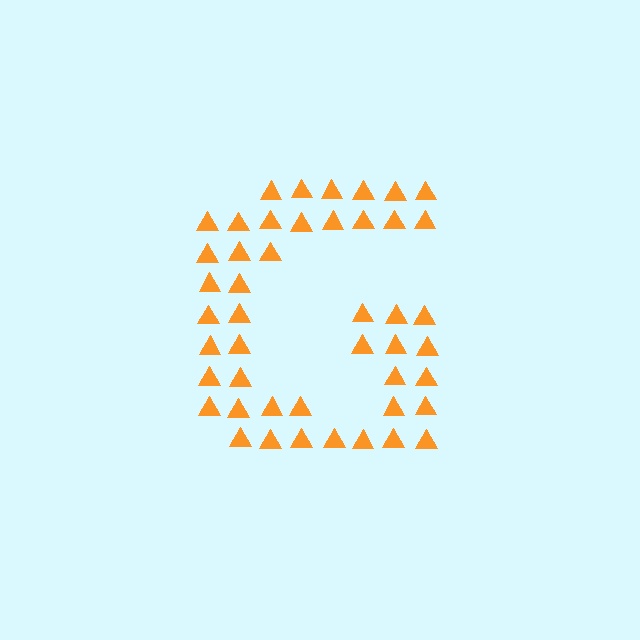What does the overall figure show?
The overall figure shows the letter G.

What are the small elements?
The small elements are triangles.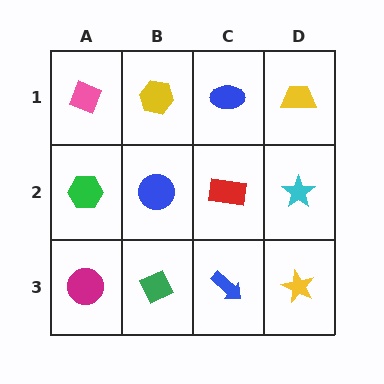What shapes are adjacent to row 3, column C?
A red rectangle (row 2, column C), a green diamond (row 3, column B), a yellow star (row 3, column D).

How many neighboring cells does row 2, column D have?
3.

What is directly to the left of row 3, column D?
A blue arrow.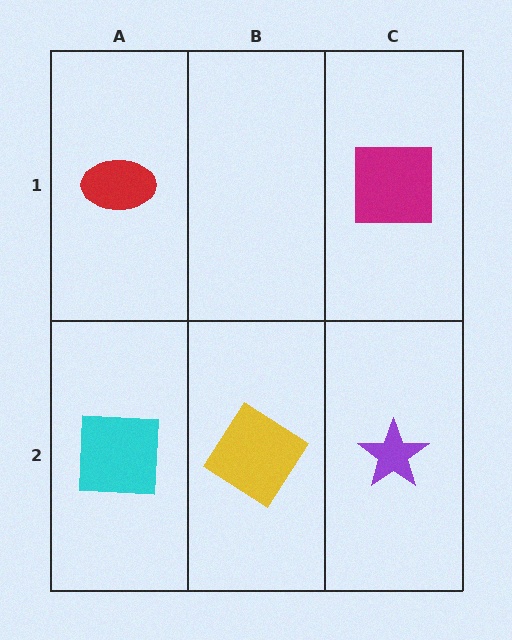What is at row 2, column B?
A yellow diamond.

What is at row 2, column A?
A cyan square.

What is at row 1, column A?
A red ellipse.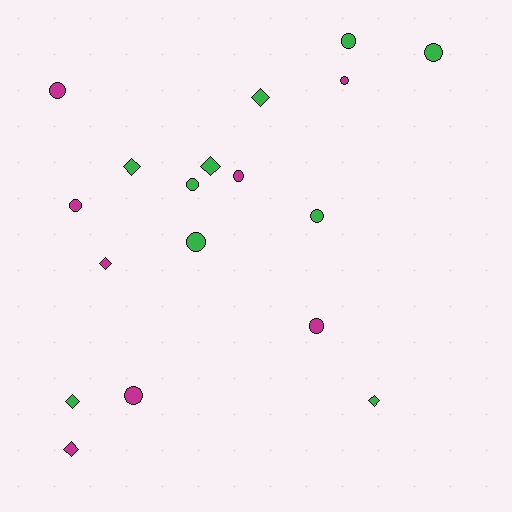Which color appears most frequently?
Green, with 10 objects.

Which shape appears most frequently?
Circle, with 11 objects.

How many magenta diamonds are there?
There are 2 magenta diamonds.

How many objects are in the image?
There are 18 objects.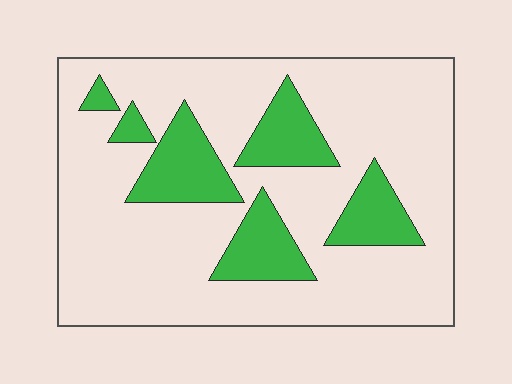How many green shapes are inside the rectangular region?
6.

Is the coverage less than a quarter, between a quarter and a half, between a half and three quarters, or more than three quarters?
Less than a quarter.